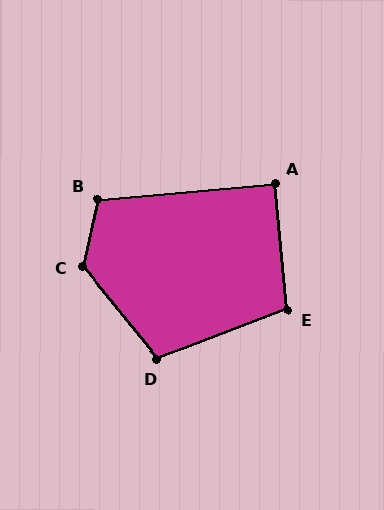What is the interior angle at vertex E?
Approximately 105 degrees (obtuse).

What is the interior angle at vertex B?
Approximately 107 degrees (obtuse).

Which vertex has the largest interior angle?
C, at approximately 129 degrees.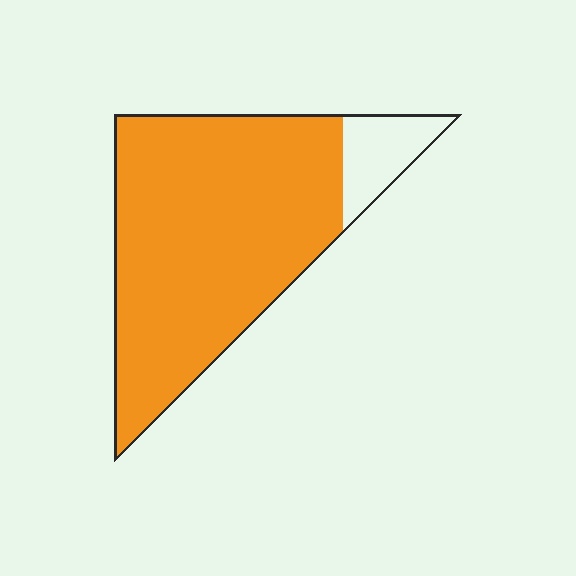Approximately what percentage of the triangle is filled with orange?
Approximately 90%.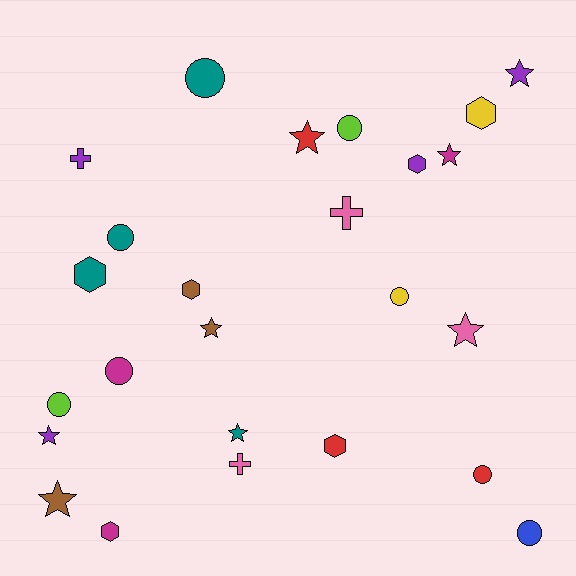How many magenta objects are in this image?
There are 3 magenta objects.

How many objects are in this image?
There are 25 objects.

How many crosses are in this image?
There are 3 crosses.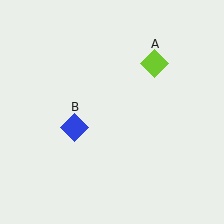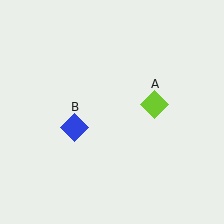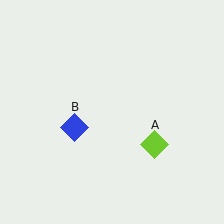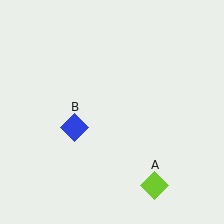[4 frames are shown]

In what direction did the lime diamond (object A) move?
The lime diamond (object A) moved down.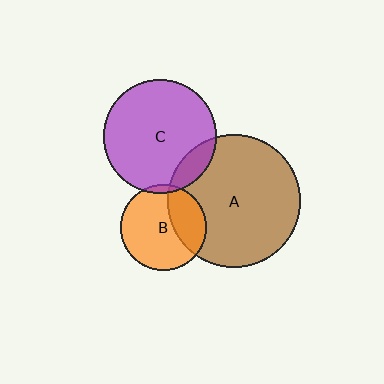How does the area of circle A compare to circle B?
Approximately 2.4 times.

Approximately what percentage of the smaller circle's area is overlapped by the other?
Approximately 30%.